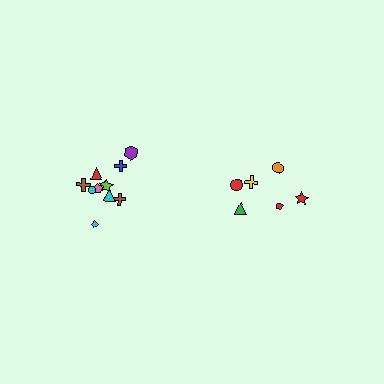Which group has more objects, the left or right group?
The left group.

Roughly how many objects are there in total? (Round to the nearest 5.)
Roughly 15 objects in total.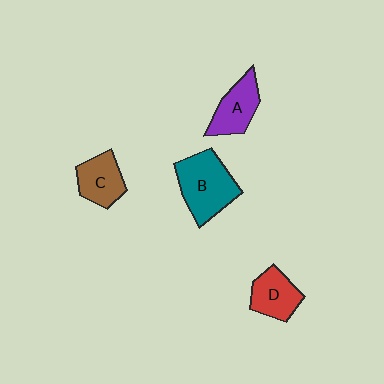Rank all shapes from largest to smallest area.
From largest to smallest: B (teal), A (purple), C (brown), D (red).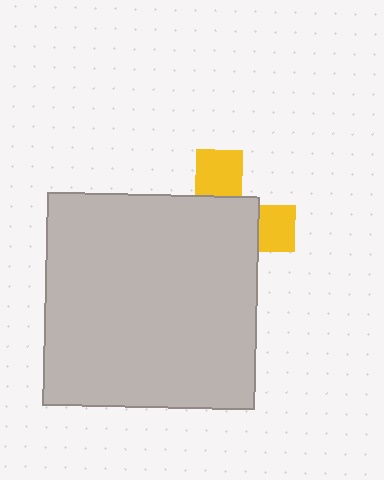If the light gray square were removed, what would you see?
You would see the complete yellow cross.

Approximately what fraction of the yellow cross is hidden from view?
Roughly 69% of the yellow cross is hidden behind the light gray square.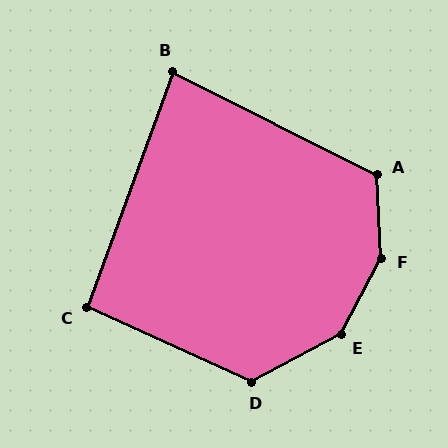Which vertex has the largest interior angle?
F, at approximately 150 degrees.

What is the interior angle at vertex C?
Approximately 95 degrees (approximately right).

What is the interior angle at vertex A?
Approximately 119 degrees (obtuse).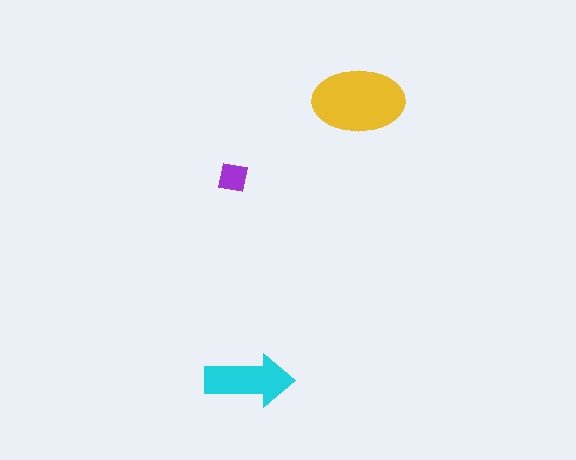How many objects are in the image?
There are 3 objects in the image.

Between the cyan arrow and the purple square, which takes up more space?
The cyan arrow.